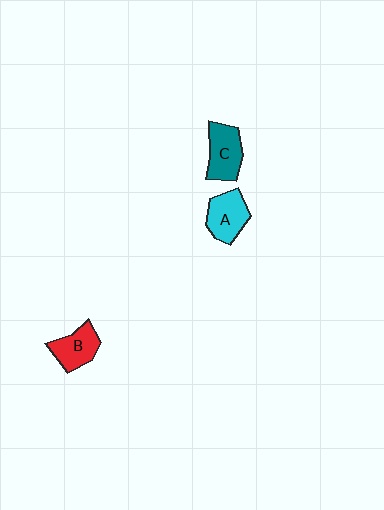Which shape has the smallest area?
Shape B (red).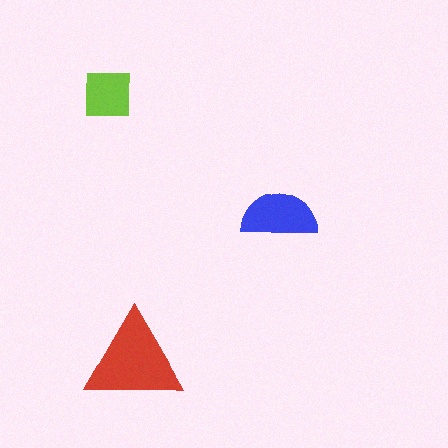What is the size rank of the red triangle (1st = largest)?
1st.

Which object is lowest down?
The red triangle is bottommost.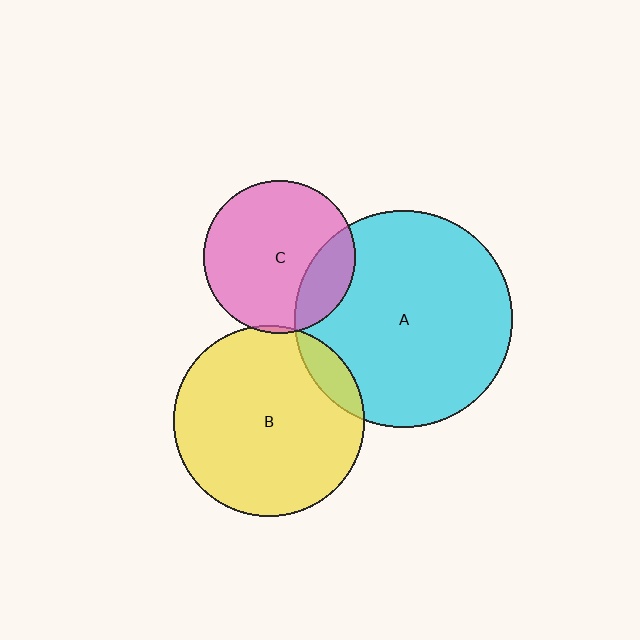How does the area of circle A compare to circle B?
Approximately 1.3 times.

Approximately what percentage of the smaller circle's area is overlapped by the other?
Approximately 10%.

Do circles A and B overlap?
Yes.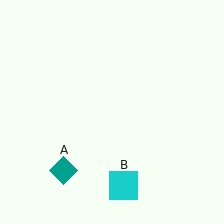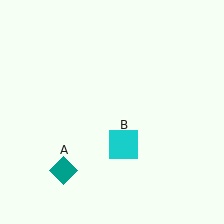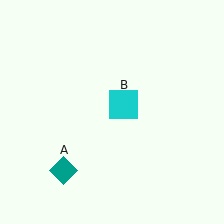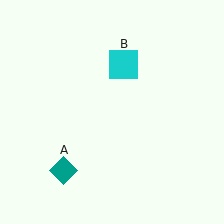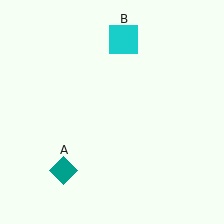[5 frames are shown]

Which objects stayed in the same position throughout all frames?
Teal diamond (object A) remained stationary.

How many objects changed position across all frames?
1 object changed position: cyan square (object B).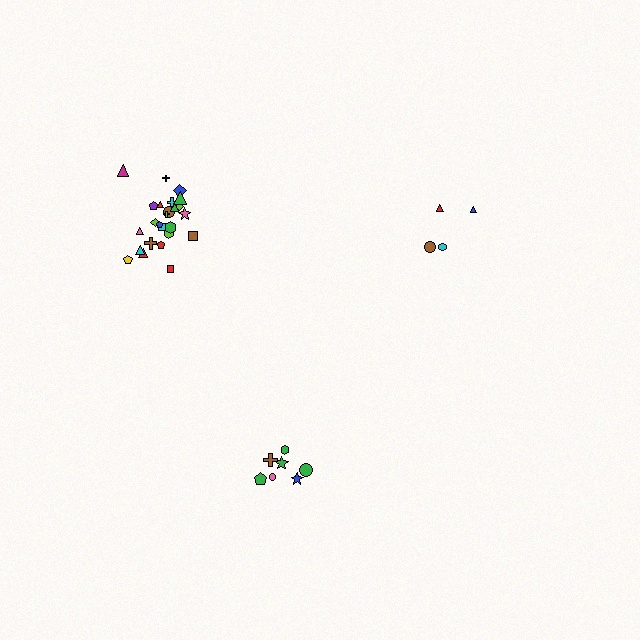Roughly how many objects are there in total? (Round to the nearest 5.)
Roughly 35 objects in total.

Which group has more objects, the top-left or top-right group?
The top-left group.